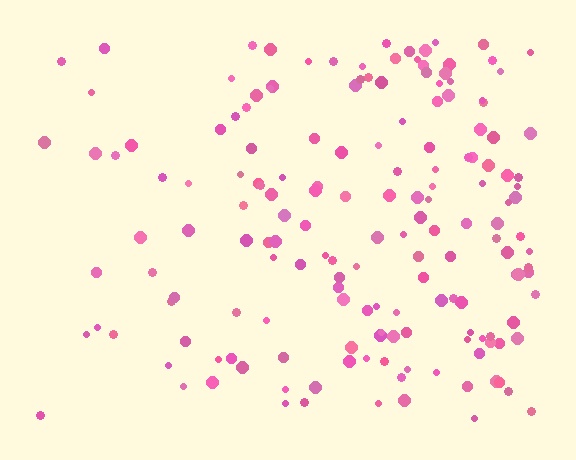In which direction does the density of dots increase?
From left to right, with the right side densest.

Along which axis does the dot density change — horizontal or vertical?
Horizontal.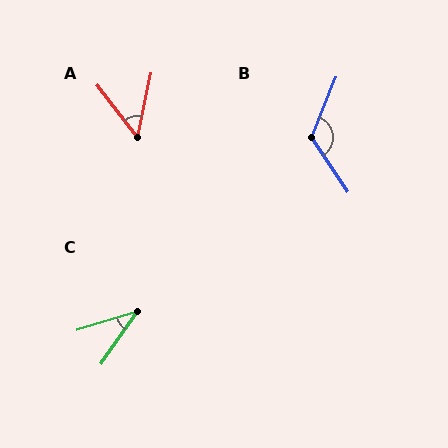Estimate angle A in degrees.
Approximately 50 degrees.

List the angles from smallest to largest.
C (37°), A (50°), B (124°).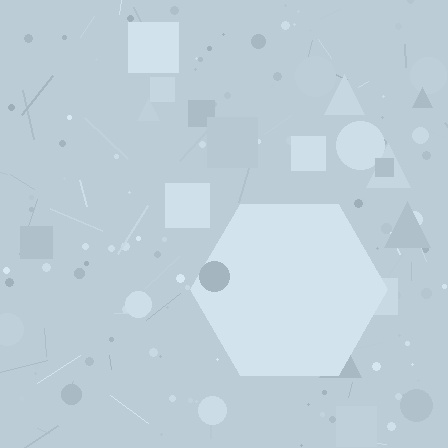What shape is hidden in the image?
A hexagon is hidden in the image.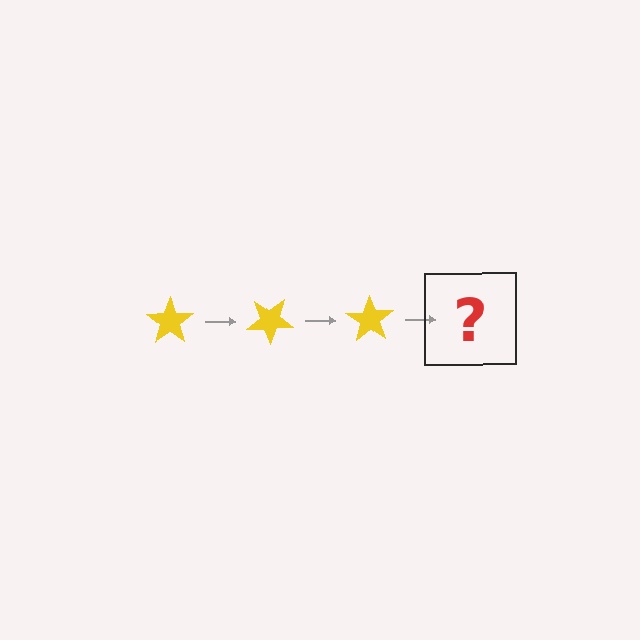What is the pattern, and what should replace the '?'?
The pattern is that the star rotates 35 degrees each step. The '?' should be a yellow star rotated 105 degrees.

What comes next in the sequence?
The next element should be a yellow star rotated 105 degrees.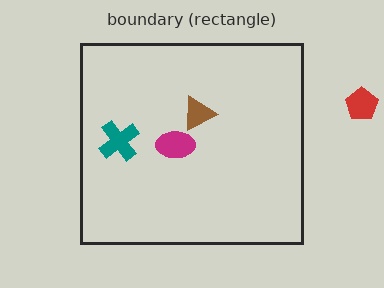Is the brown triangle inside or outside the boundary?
Inside.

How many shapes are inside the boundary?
3 inside, 1 outside.